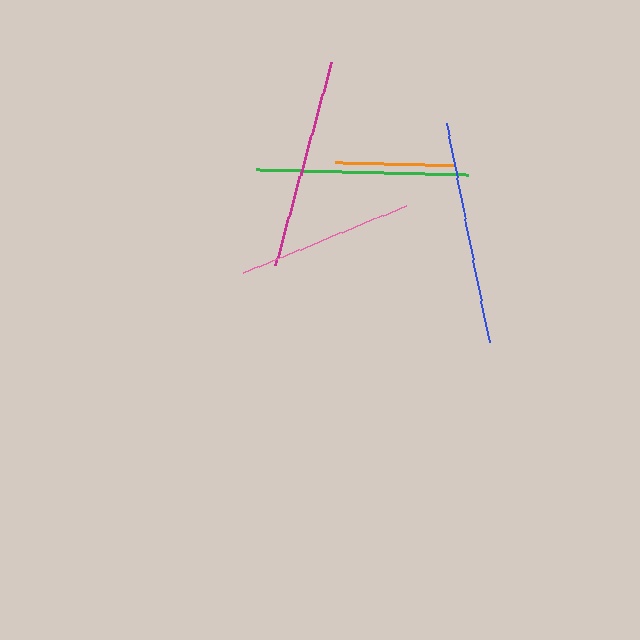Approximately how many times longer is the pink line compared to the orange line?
The pink line is approximately 1.5 times the length of the orange line.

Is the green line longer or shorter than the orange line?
The green line is longer than the orange line.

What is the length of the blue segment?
The blue segment is approximately 223 pixels long.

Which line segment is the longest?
The blue line is the longest at approximately 223 pixels.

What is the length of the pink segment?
The pink segment is approximately 176 pixels long.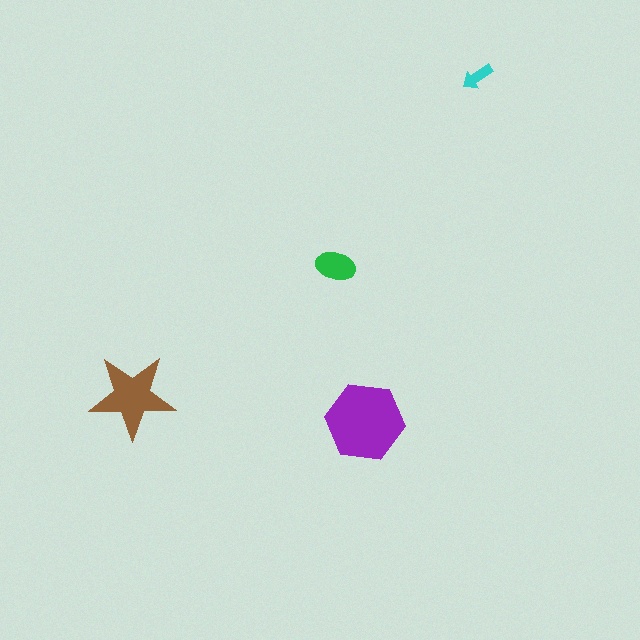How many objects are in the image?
There are 4 objects in the image.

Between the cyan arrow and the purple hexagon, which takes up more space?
The purple hexagon.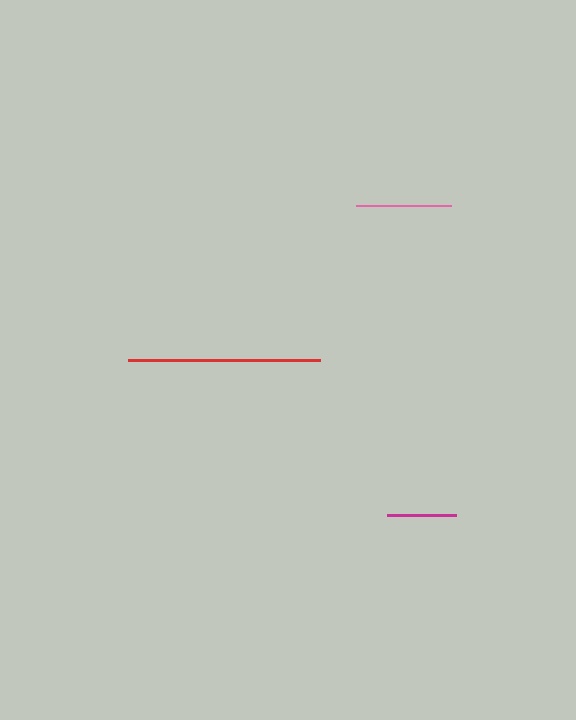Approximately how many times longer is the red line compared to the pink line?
The red line is approximately 2.0 times the length of the pink line.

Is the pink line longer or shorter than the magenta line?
The pink line is longer than the magenta line.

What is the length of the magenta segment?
The magenta segment is approximately 69 pixels long.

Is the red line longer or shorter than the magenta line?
The red line is longer than the magenta line.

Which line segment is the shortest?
The magenta line is the shortest at approximately 69 pixels.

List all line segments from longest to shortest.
From longest to shortest: red, pink, magenta.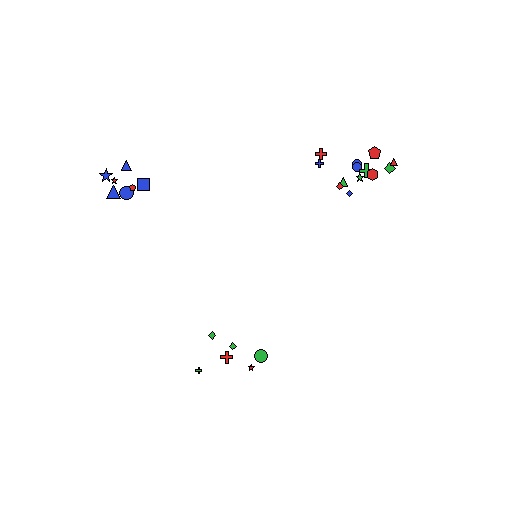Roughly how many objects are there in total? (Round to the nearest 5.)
Roughly 30 objects in total.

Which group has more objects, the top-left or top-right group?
The top-right group.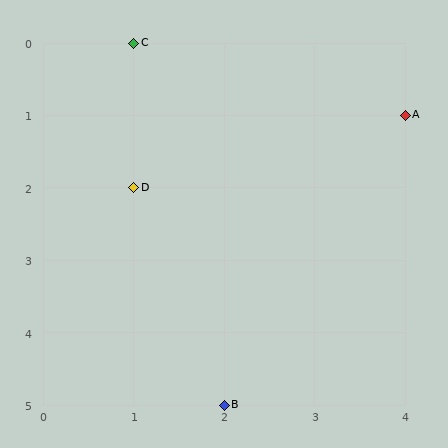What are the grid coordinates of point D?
Point D is at grid coordinates (1, 2).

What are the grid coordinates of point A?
Point A is at grid coordinates (4, 1).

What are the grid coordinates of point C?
Point C is at grid coordinates (1, 0).